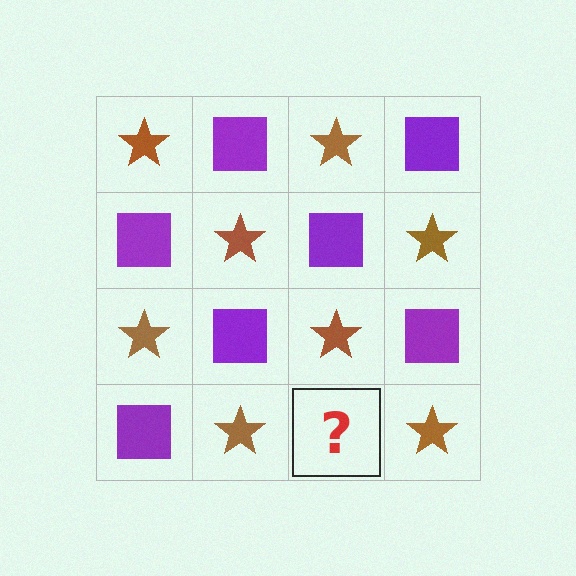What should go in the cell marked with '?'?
The missing cell should contain a purple square.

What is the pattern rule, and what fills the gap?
The rule is that it alternates brown star and purple square in a checkerboard pattern. The gap should be filled with a purple square.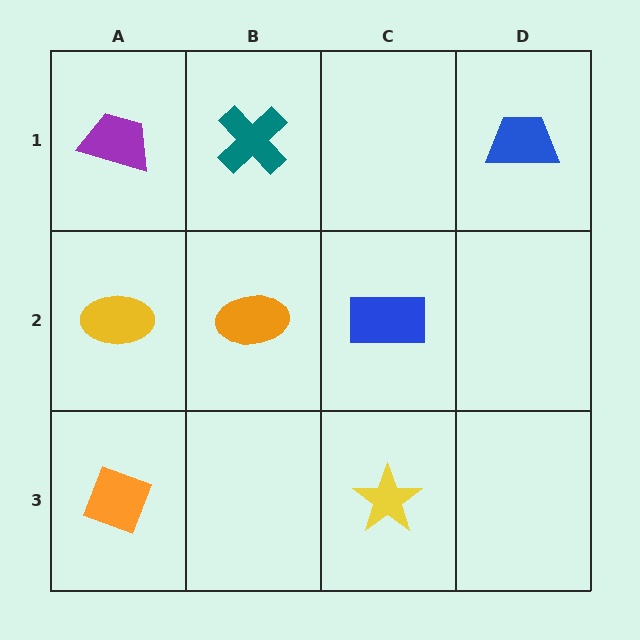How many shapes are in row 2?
3 shapes.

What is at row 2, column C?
A blue rectangle.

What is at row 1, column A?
A purple trapezoid.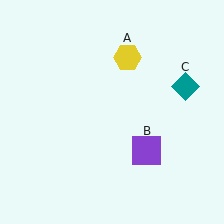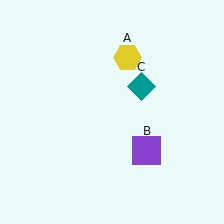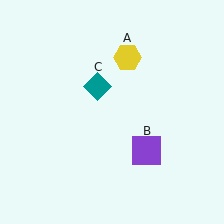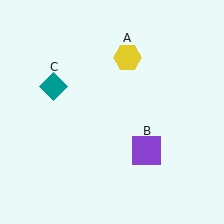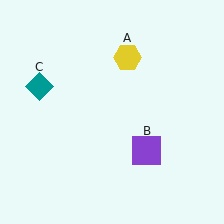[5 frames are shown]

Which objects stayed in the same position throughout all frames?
Yellow hexagon (object A) and purple square (object B) remained stationary.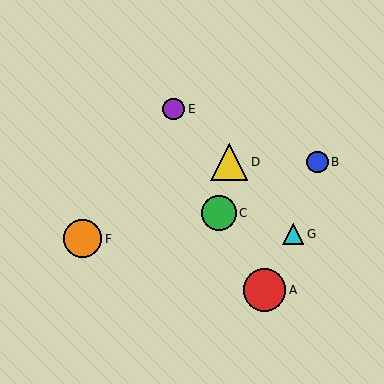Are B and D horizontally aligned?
Yes, both are at y≈162.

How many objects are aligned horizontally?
2 objects (B, D) are aligned horizontally.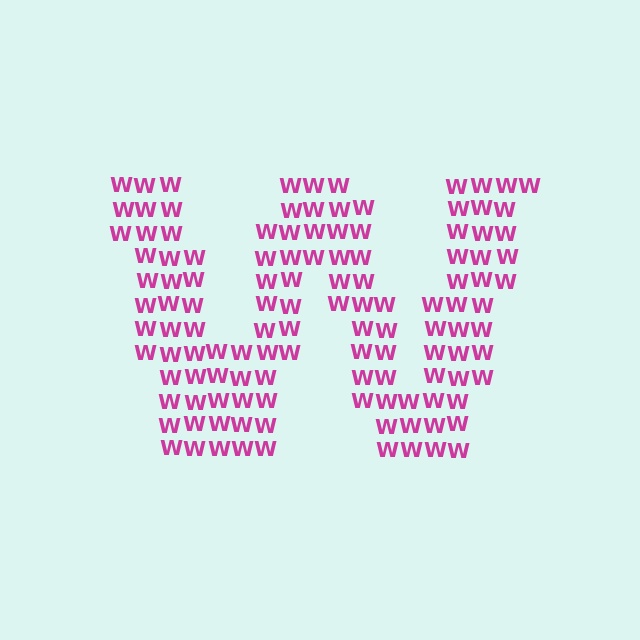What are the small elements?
The small elements are letter W's.